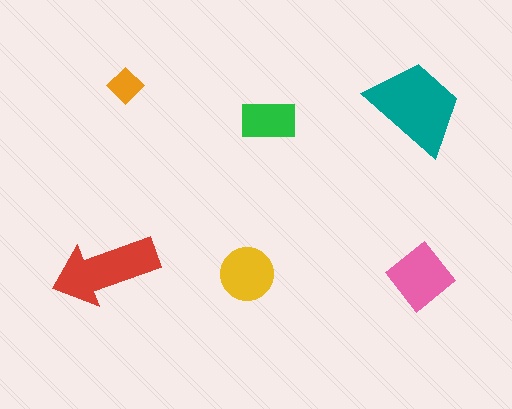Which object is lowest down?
The pink diamond is bottommost.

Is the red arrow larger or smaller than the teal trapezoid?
Smaller.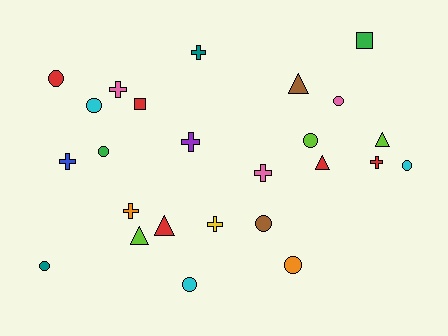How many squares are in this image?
There are 2 squares.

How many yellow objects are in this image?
There is 1 yellow object.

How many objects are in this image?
There are 25 objects.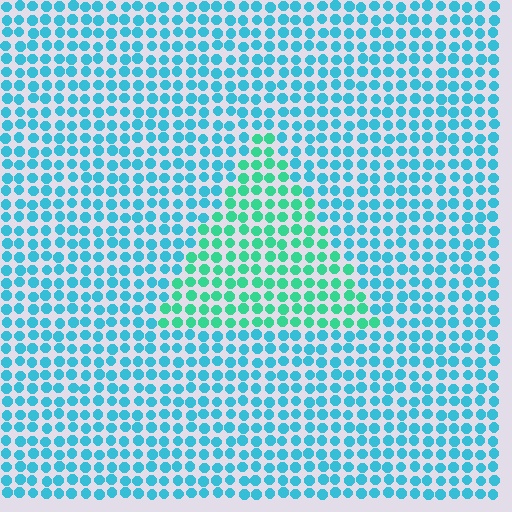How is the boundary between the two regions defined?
The boundary is defined purely by a slight shift in hue (about 35 degrees). Spacing, size, and orientation are identical on both sides.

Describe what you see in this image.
The image is filled with small cyan elements in a uniform arrangement. A triangle-shaped region is visible where the elements are tinted to a slightly different hue, forming a subtle color boundary.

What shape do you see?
I see a triangle.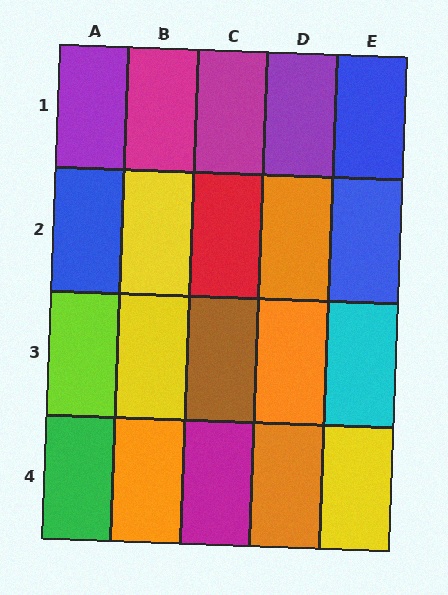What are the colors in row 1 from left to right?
Purple, magenta, magenta, purple, blue.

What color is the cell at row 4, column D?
Orange.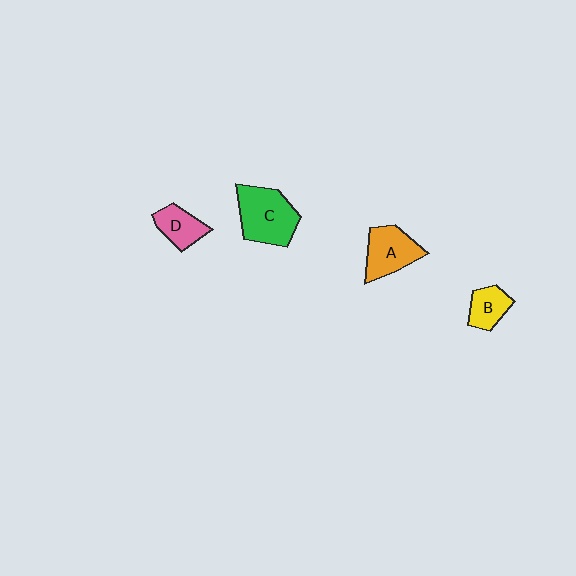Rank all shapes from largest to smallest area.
From largest to smallest: C (green), A (orange), D (pink), B (yellow).